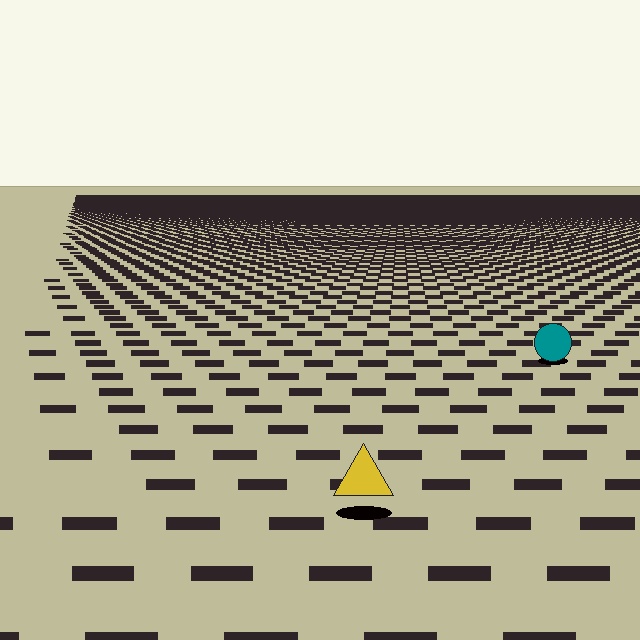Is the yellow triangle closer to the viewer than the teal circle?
Yes. The yellow triangle is closer — you can tell from the texture gradient: the ground texture is coarser near it.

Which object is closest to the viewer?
The yellow triangle is closest. The texture marks near it are larger and more spread out.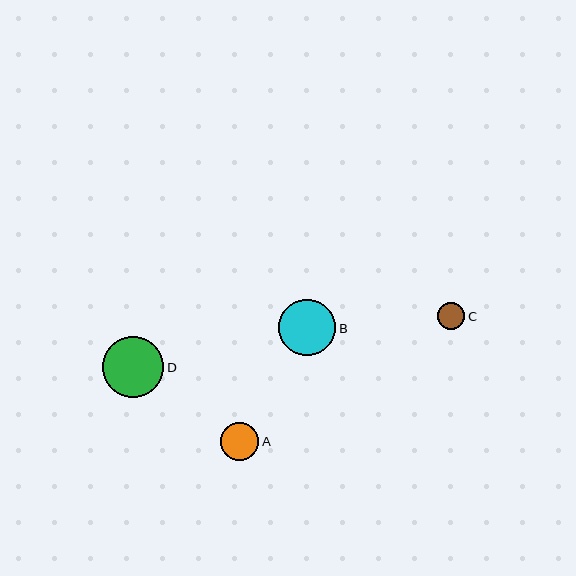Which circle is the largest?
Circle D is the largest with a size of approximately 61 pixels.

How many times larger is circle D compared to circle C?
Circle D is approximately 2.3 times the size of circle C.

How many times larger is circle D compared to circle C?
Circle D is approximately 2.3 times the size of circle C.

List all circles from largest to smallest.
From largest to smallest: D, B, A, C.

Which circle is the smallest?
Circle C is the smallest with a size of approximately 27 pixels.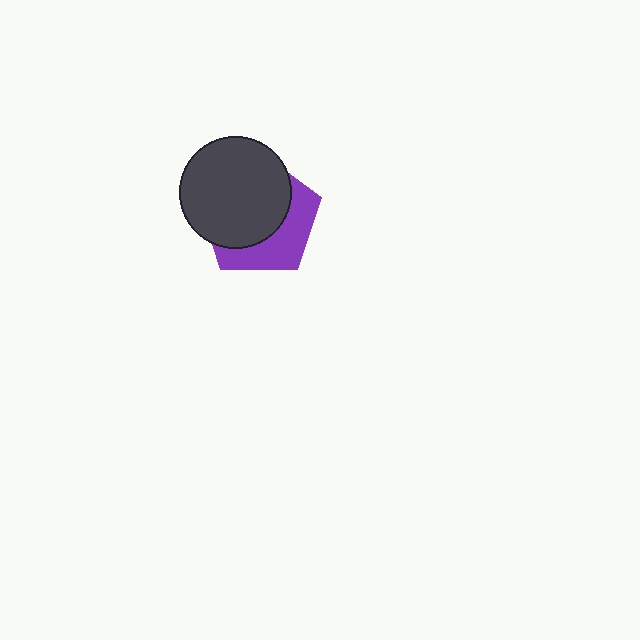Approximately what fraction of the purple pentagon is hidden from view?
Roughly 62% of the purple pentagon is hidden behind the dark gray circle.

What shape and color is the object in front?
The object in front is a dark gray circle.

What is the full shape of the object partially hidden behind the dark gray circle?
The partially hidden object is a purple pentagon.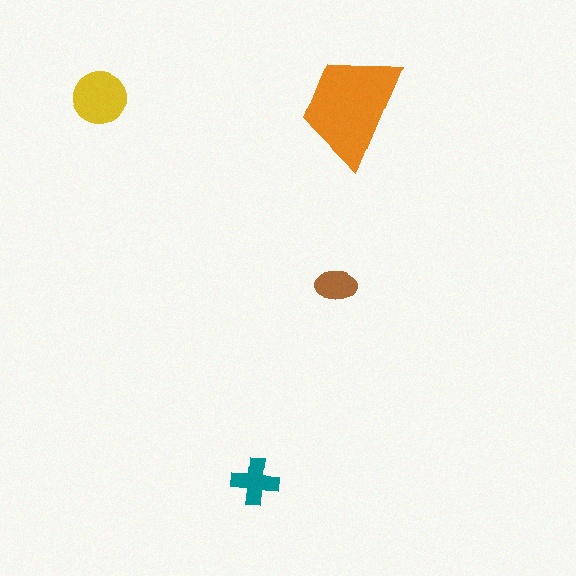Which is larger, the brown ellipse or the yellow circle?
The yellow circle.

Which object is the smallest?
The brown ellipse.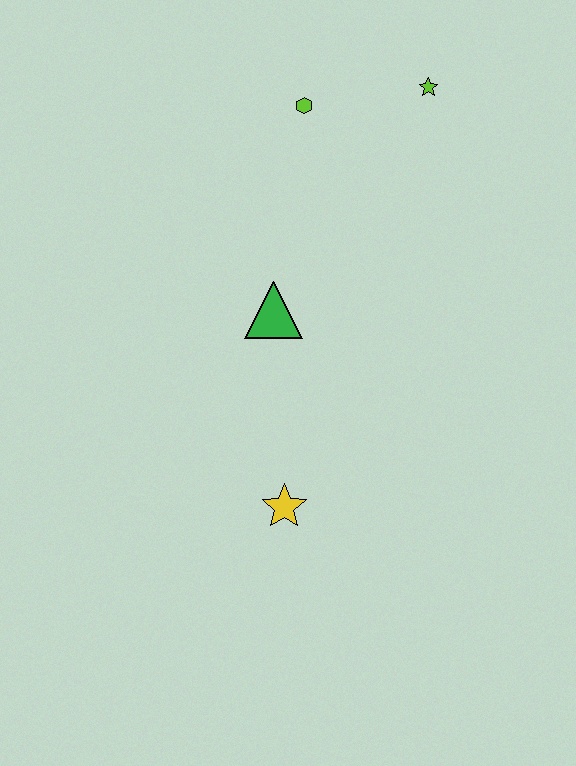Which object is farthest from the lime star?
The yellow star is farthest from the lime star.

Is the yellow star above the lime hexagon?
No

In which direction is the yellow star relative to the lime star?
The yellow star is below the lime star.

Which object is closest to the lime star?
The lime hexagon is closest to the lime star.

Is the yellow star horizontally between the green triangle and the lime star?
Yes